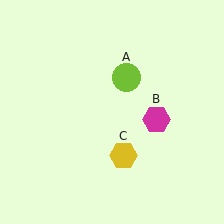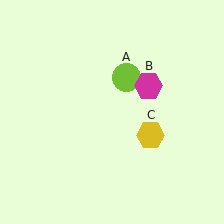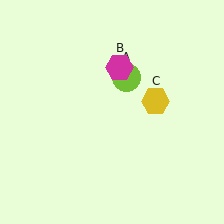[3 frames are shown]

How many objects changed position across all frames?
2 objects changed position: magenta hexagon (object B), yellow hexagon (object C).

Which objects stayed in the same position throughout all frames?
Lime circle (object A) remained stationary.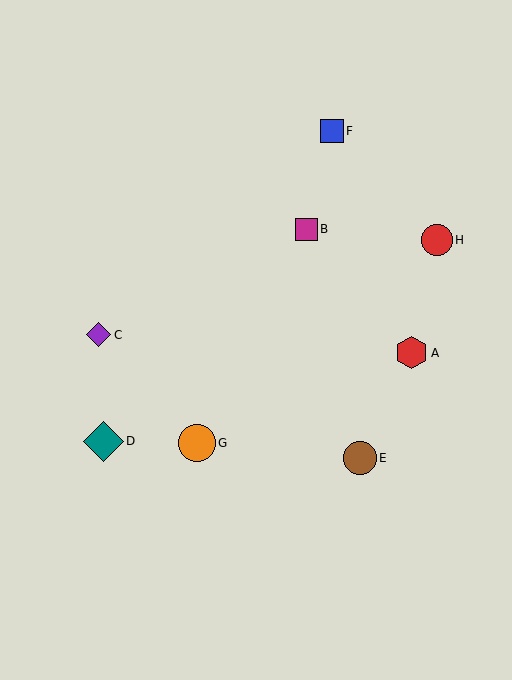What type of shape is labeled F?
Shape F is a blue square.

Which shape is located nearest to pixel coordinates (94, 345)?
The purple diamond (labeled C) at (98, 335) is nearest to that location.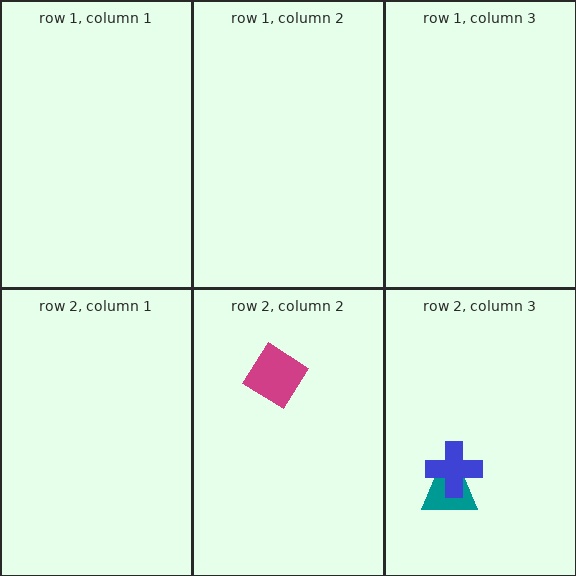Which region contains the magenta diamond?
The row 2, column 2 region.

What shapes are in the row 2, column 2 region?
The magenta diamond.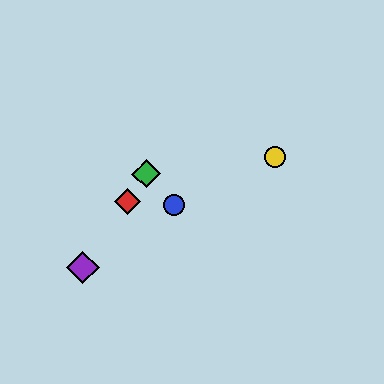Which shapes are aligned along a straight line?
The red diamond, the green diamond, the purple diamond are aligned along a straight line.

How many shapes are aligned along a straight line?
3 shapes (the red diamond, the green diamond, the purple diamond) are aligned along a straight line.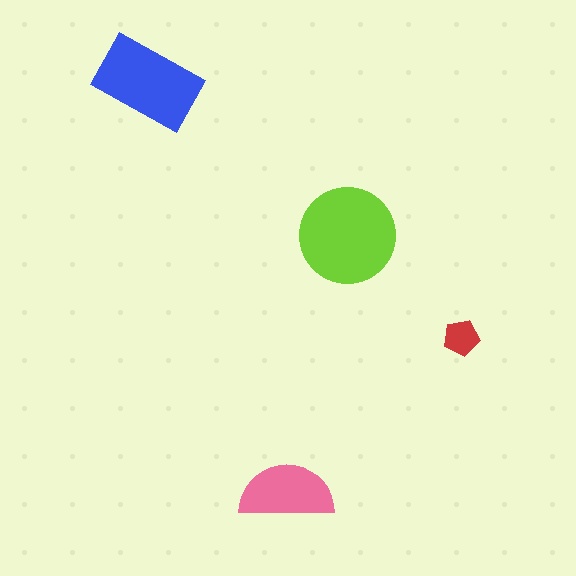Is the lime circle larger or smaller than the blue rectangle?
Larger.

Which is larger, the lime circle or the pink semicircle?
The lime circle.